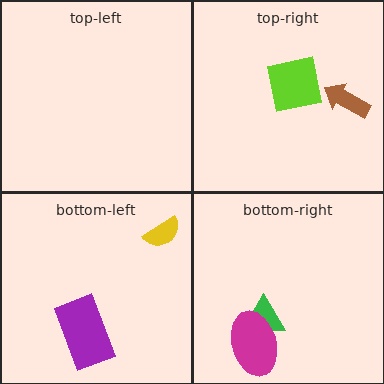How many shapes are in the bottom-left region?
2.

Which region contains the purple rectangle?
The bottom-left region.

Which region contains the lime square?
The top-right region.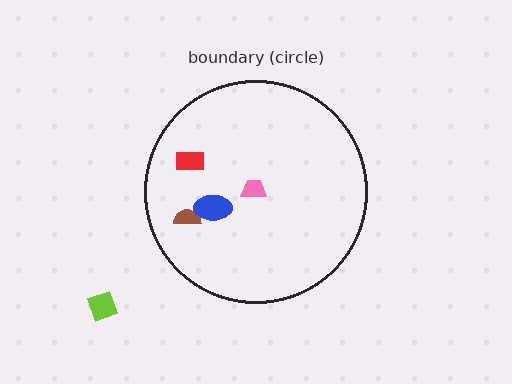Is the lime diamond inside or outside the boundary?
Outside.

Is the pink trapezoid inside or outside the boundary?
Inside.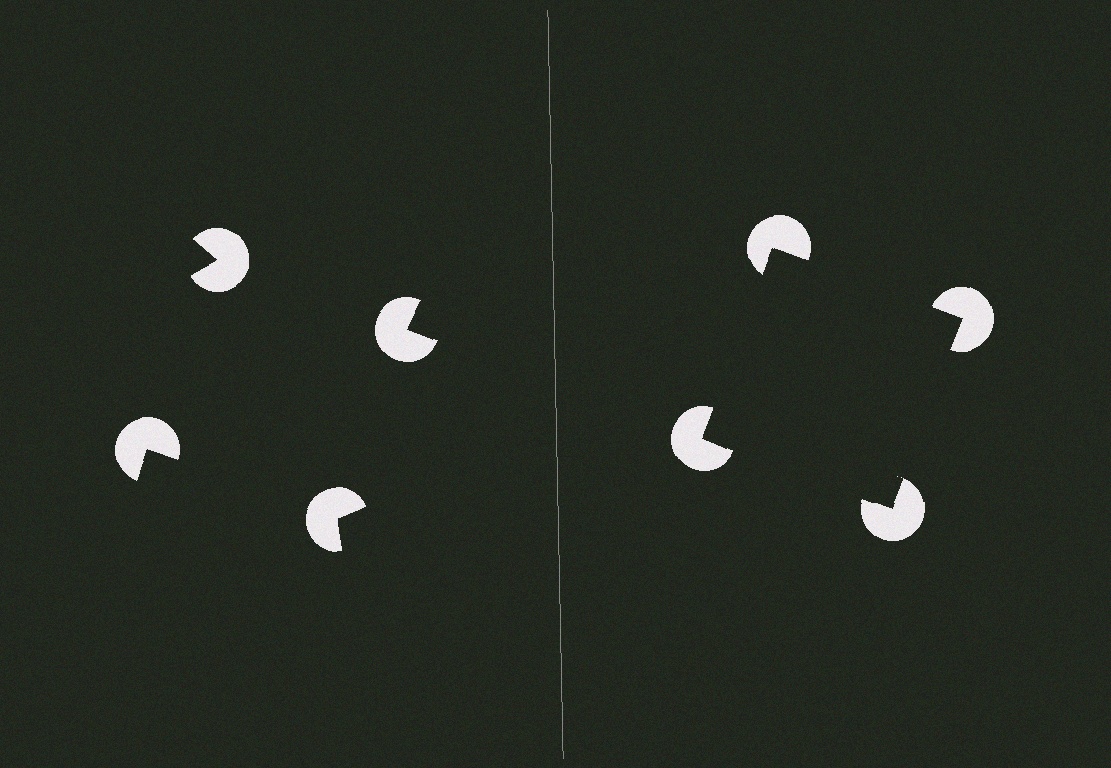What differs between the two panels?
The pac-man discs are positioned identically on both sides; only the wedge orientations differ. On the right they align to a square; on the left they are misaligned.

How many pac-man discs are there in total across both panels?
8 — 4 on each side.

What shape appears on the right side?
An illusory square.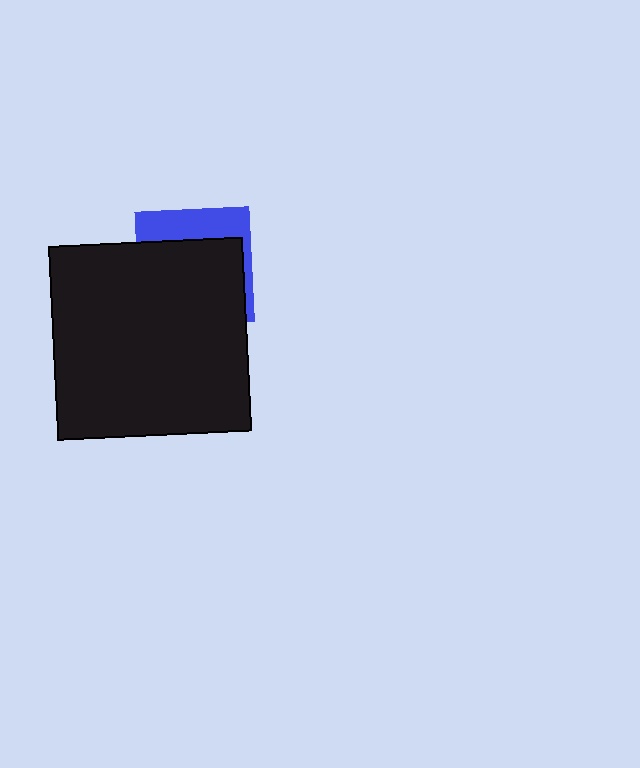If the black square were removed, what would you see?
You would see the complete blue square.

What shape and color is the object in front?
The object in front is a black square.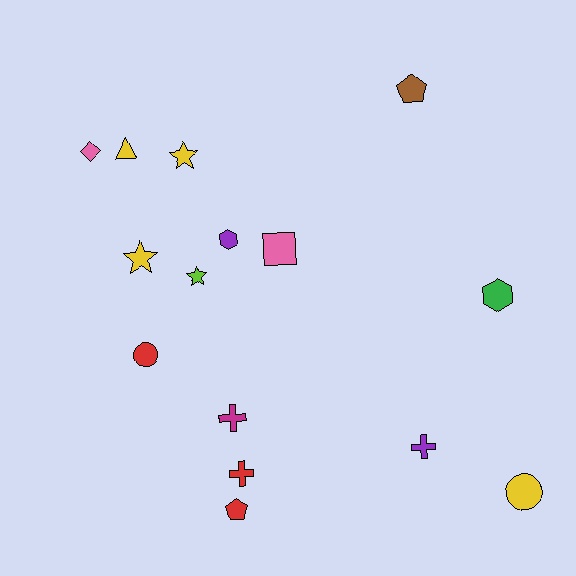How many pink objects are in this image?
There are 2 pink objects.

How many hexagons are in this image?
There are 2 hexagons.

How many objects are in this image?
There are 15 objects.